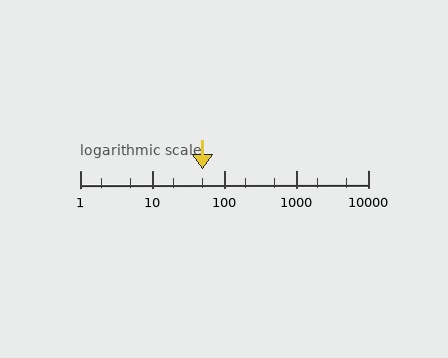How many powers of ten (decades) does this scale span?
The scale spans 4 decades, from 1 to 10000.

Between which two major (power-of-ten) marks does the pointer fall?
The pointer is between 10 and 100.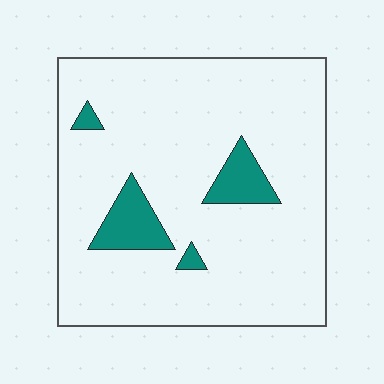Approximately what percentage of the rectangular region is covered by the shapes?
Approximately 10%.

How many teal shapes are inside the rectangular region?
4.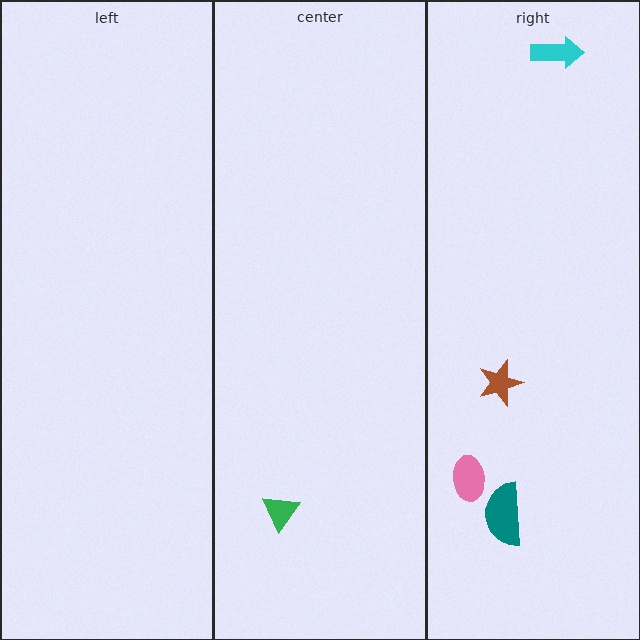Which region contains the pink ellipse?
The right region.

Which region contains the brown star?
The right region.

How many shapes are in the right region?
4.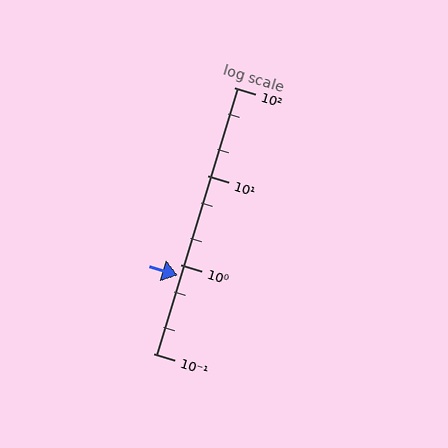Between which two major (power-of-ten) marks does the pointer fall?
The pointer is between 0.1 and 1.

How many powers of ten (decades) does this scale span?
The scale spans 3 decades, from 0.1 to 100.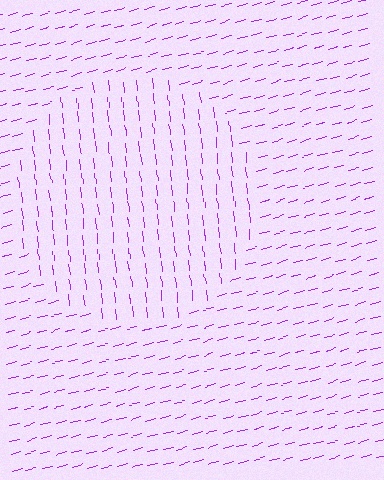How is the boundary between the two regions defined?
The boundary is defined purely by a change in line orientation (approximately 80 degrees difference). All lines are the same color and thickness.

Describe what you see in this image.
The image is filled with small purple line segments. A circle region in the image has lines oriented differently from the surrounding lines, creating a visible texture boundary.